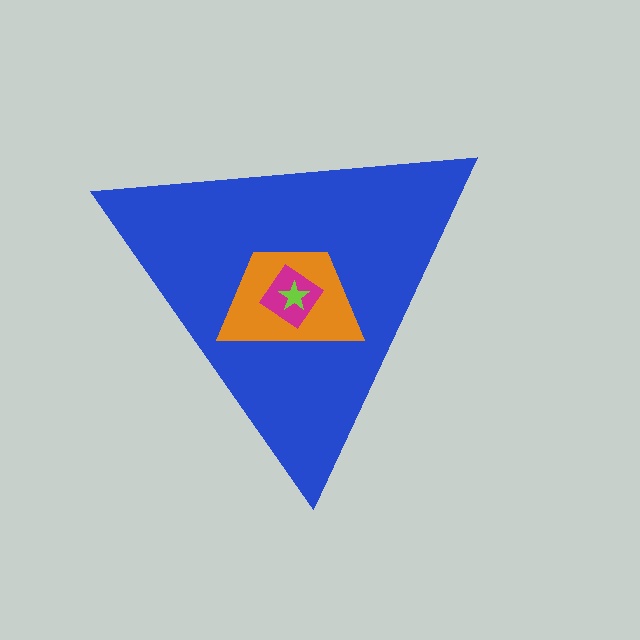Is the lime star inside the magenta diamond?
Yes.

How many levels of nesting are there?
4.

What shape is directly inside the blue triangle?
The orange trapezoid.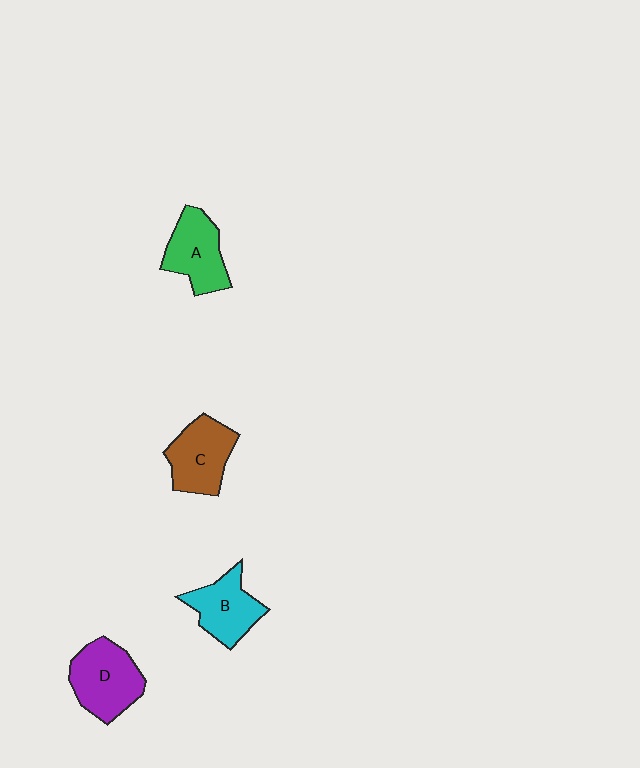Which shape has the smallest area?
Shape B (cyan).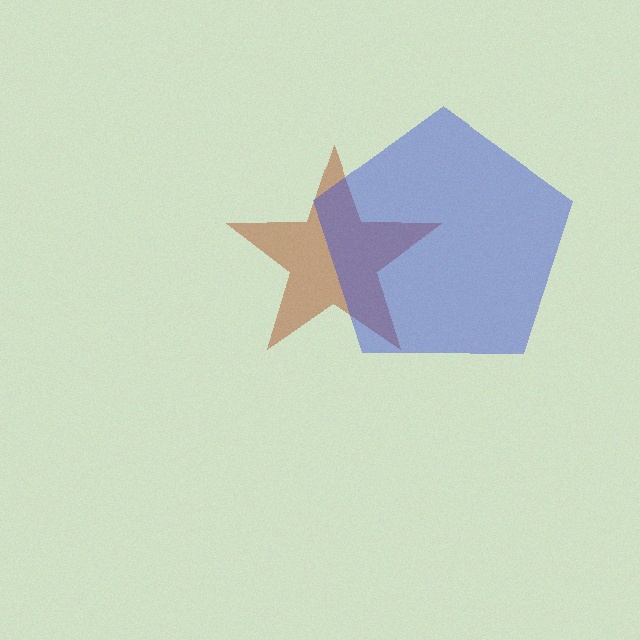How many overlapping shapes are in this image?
There are 2 overlapping shapes in the image.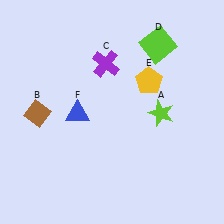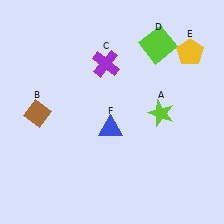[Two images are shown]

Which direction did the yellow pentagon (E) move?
The yellow pentagon (E) moved right.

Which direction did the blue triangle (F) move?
The blue triangle (F) moved right.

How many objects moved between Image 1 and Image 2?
2 objects moved between the two images.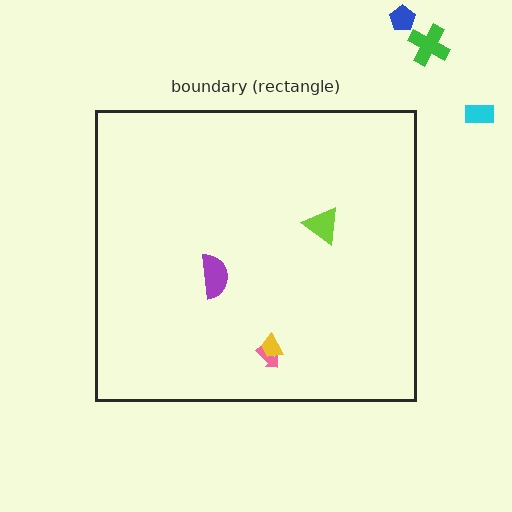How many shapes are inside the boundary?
4 inside, 3 outside.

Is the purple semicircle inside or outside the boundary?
Inside.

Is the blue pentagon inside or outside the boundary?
Outside.